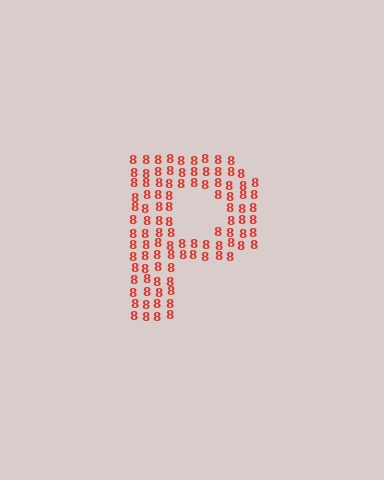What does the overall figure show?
The overall figure shows the letter P.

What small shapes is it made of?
It is made of small digit 8's.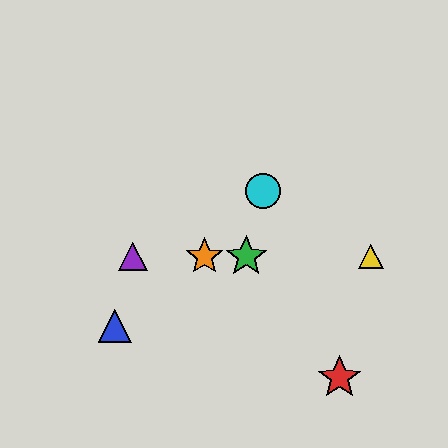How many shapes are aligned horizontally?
4 shapes (the green star, the yellow triangle, the purple triangle, the orange star) are aligned horizontally.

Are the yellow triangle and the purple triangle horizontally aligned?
Yes, both are at y≈257.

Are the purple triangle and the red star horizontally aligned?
No, the purple triangle is at y≈257 and the red star is at y≈378.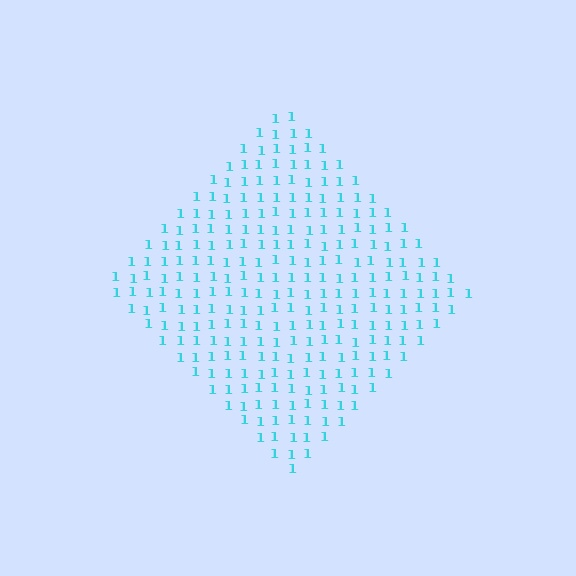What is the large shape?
The large shape is a diamond.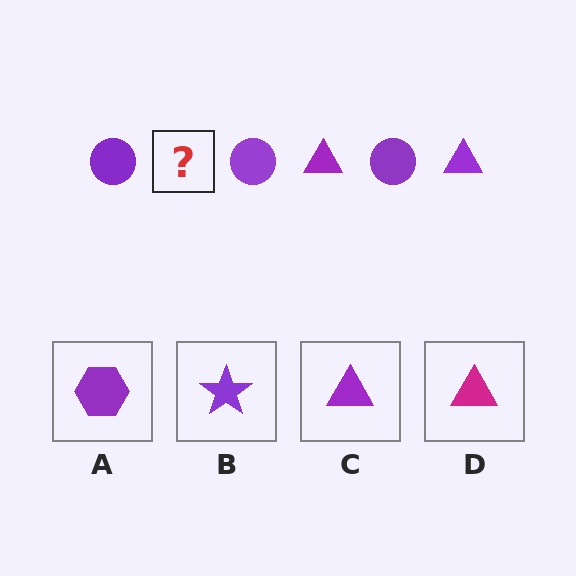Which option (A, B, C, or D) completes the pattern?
C.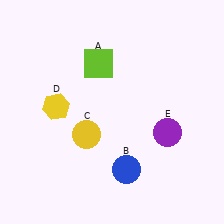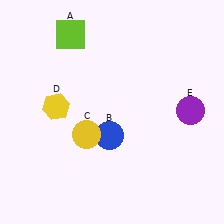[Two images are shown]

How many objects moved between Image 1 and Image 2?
3 objects moved between the two images.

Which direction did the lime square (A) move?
The lime square (A) moved up.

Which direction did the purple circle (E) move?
The purple circle (E) moved right.